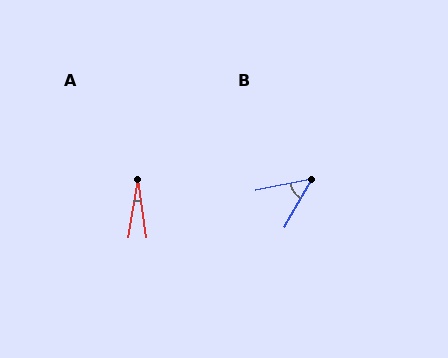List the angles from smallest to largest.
A (17°), B (48°).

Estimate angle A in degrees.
Approximately 17 degrees.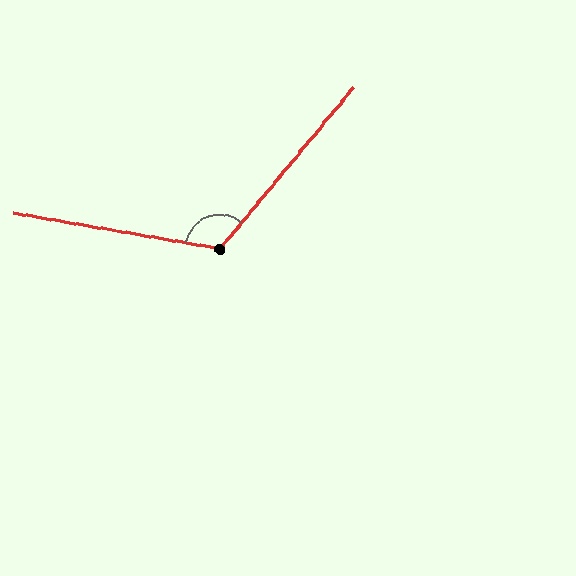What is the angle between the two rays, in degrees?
Approximately 120 degrees.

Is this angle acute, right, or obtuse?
It is obtuse.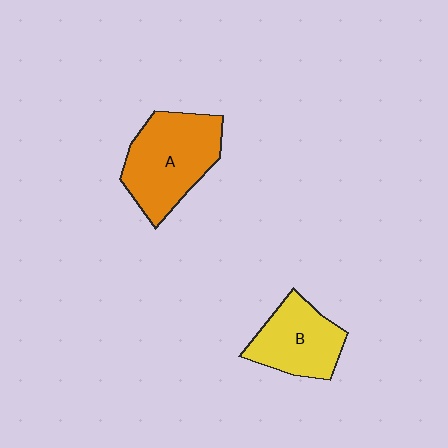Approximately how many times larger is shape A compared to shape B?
Approximately 1.4 times.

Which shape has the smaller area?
Shape B (yellow).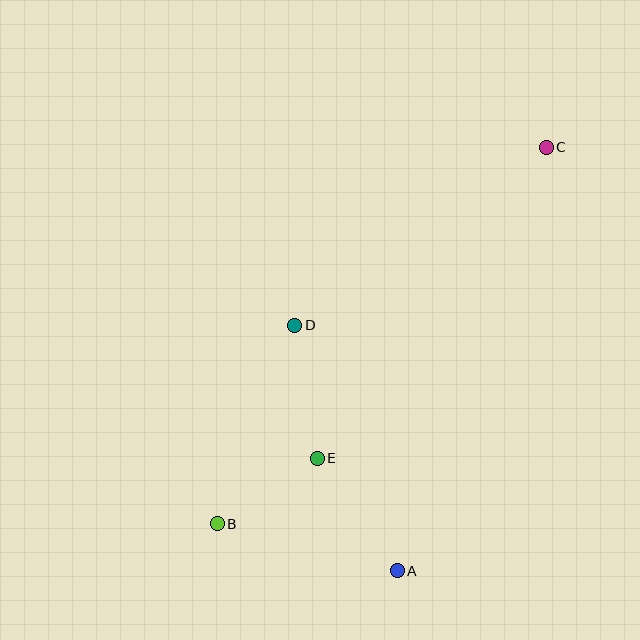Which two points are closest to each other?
Points B and E are closest to each other.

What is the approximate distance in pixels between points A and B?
The distance between A and B is approximately 186 pixels.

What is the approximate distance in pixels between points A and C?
The distance between A and C is approximately 449 pixels.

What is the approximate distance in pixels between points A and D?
The distance between A and D is approximately 266 pixels.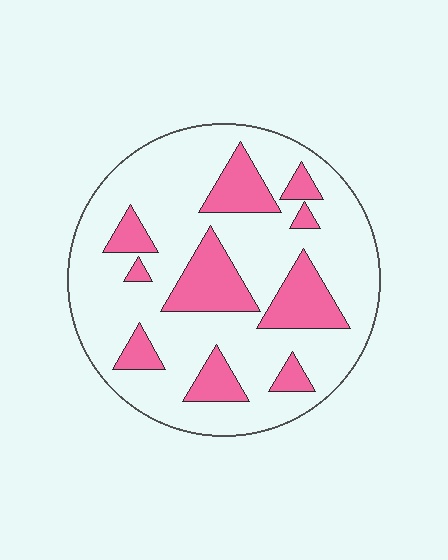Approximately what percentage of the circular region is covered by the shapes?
Approximately 25%.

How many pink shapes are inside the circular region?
10.